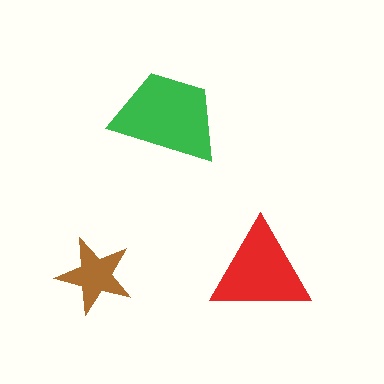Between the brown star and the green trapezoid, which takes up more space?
The green trapezoid.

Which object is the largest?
The green trapezoid.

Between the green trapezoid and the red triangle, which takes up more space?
The green trapezoid.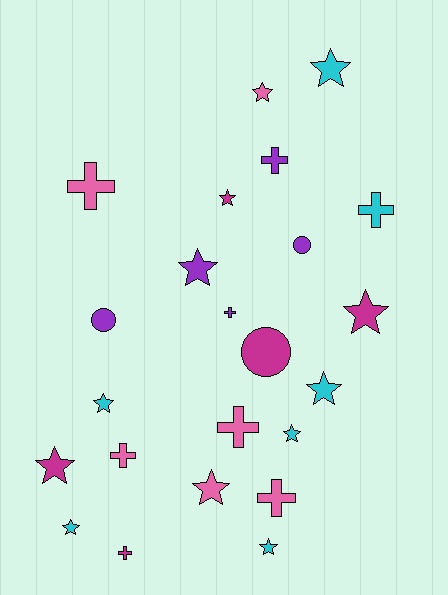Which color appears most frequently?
Cyan, with 7 objects.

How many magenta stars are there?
There are 3 magenta stars.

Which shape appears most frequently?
Star, with 12 objects.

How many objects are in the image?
There are 23 objects.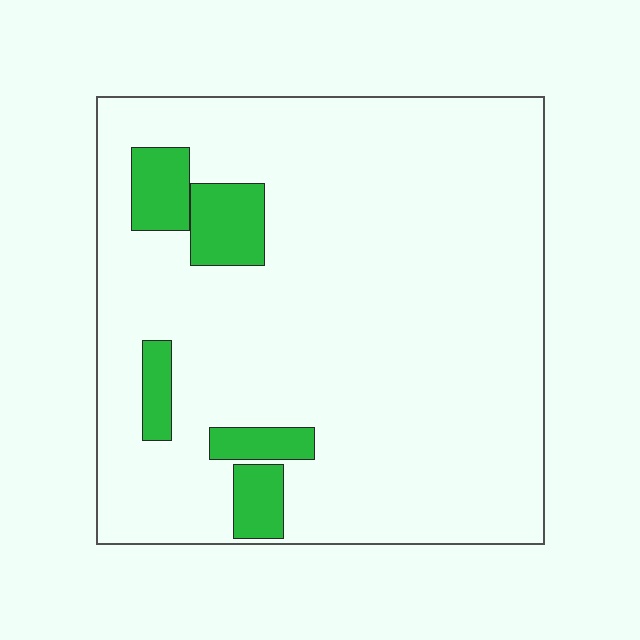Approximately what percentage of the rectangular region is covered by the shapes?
Approximately 10%.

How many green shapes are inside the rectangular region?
5.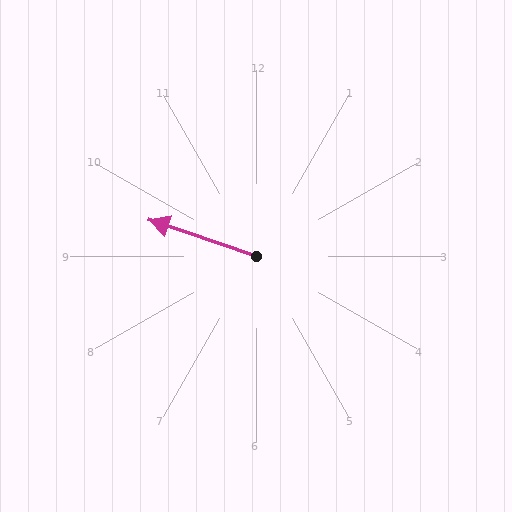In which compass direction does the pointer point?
West.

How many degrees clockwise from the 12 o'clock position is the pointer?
Approximately 289 degrees.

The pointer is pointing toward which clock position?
Roughly 10 o'clock.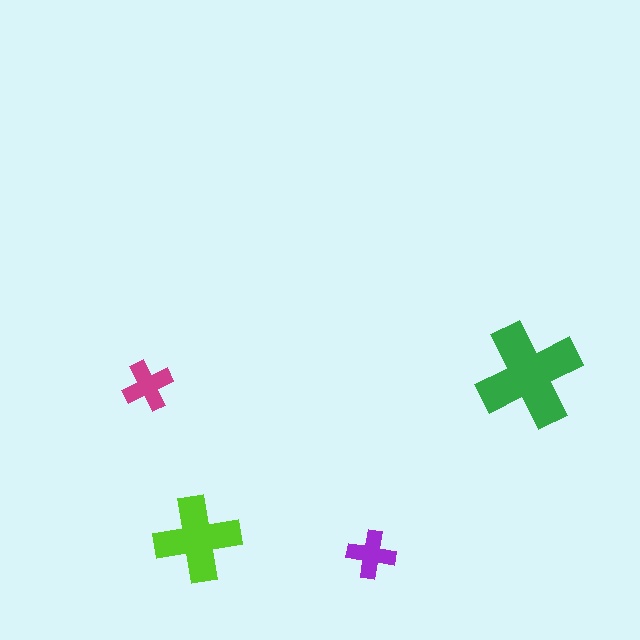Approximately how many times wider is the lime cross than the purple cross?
About 2 times wider.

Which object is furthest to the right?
The green cross is rightmost.